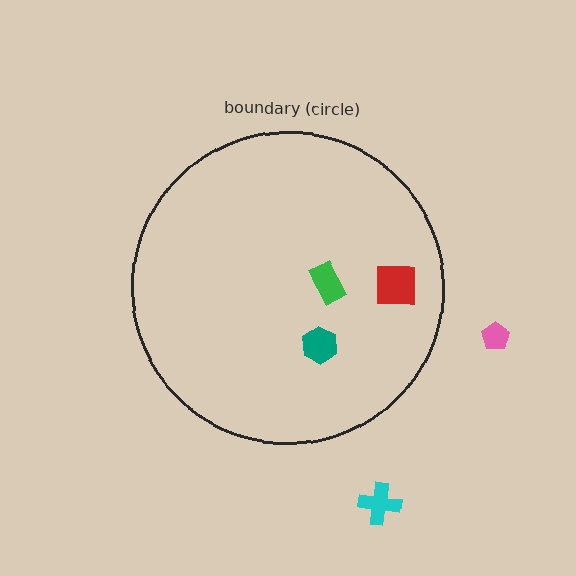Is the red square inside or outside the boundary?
Inside.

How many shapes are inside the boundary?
3 inside, 2 outside.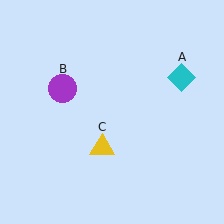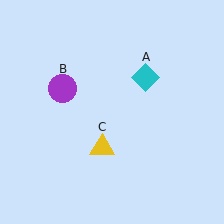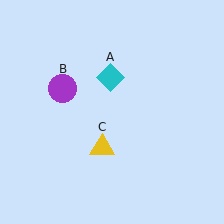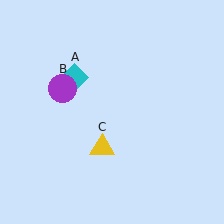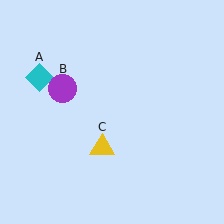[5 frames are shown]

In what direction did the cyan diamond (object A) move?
The cyan diamond (object A) moved left.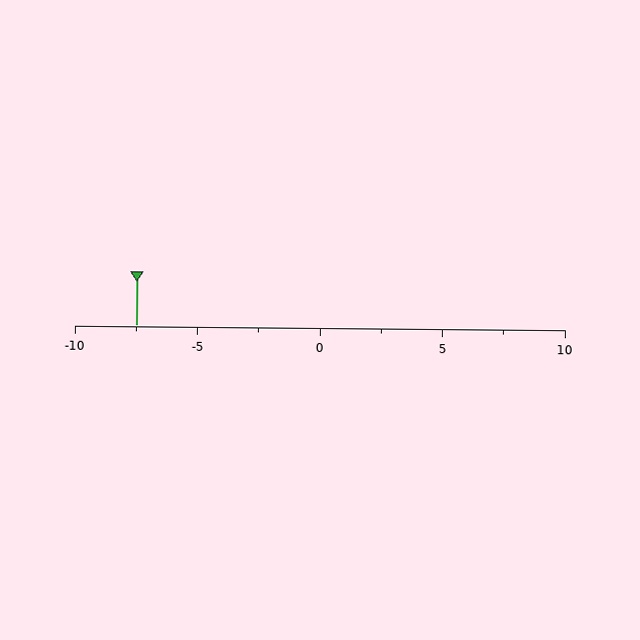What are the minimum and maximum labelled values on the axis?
The axis runs from -10 to 10.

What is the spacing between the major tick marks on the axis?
The major ticks are spaced 5 apart.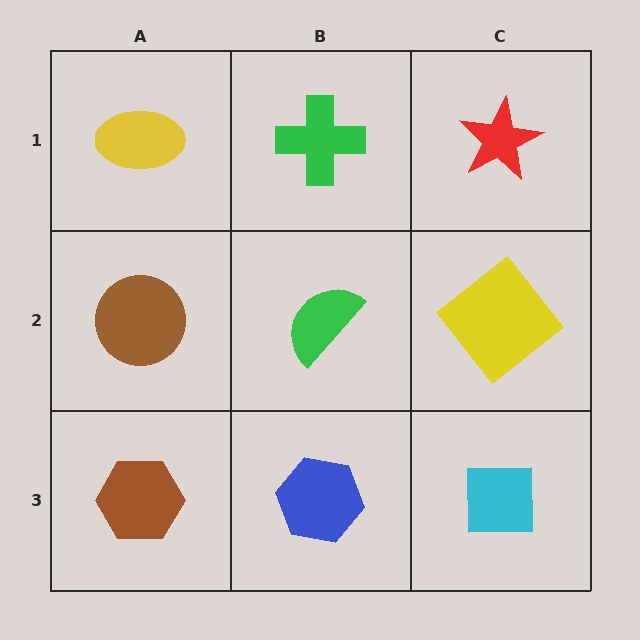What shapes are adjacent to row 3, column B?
A green semicircle (row 2, column B), a brown hexagon (row 3, column A), a cyan square (row 3, column C).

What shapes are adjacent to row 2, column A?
A yellow ellipse (row 1, column A), a brown hexagon (row 3, column A), a green semicircle (row 2, column B).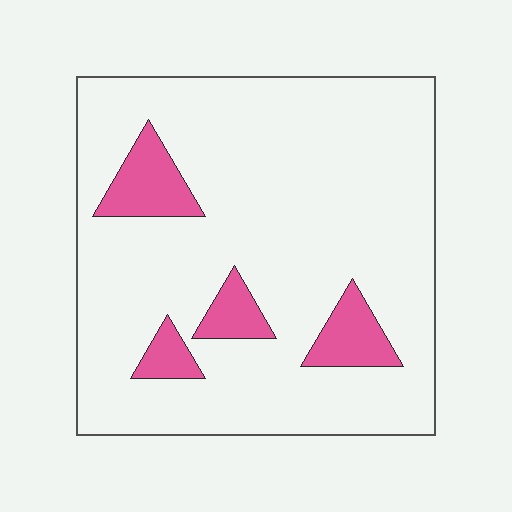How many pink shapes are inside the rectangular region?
4.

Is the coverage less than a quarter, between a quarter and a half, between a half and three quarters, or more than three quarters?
Less than a quarter.